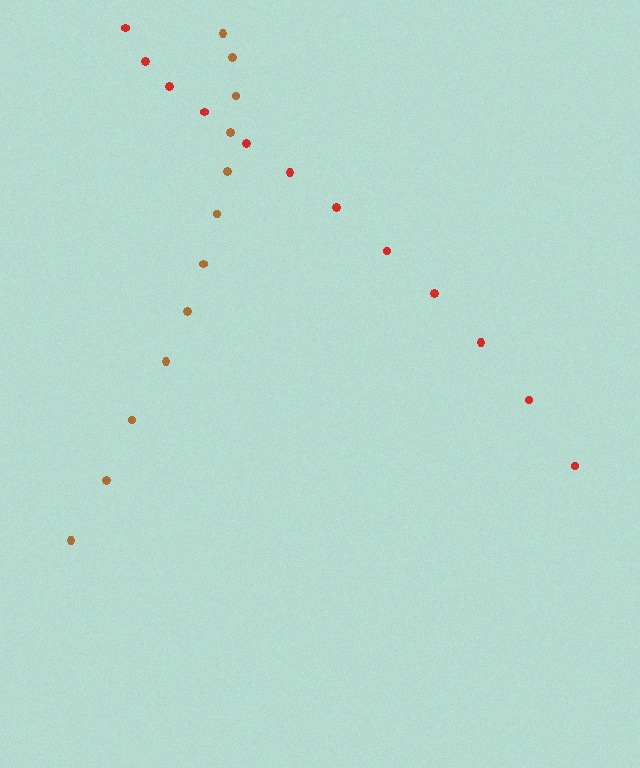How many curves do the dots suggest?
There are 2 distinct paths.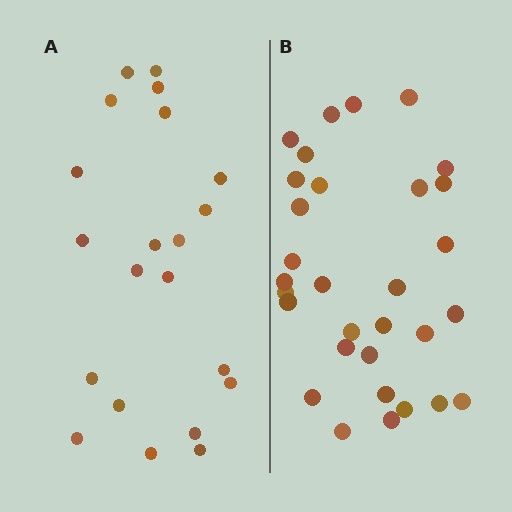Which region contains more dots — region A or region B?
Region B (the right region) has more dots.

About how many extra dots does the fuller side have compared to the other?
Region B has roughly 10 or so more dots than region A.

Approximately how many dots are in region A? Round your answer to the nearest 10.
About 20 dots. (The exact count is 21, which rounds to 20.)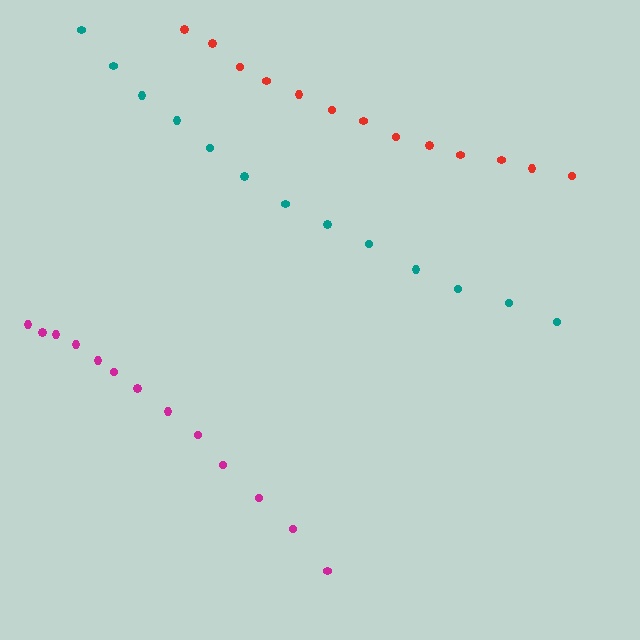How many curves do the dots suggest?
There are 3 distinct paths.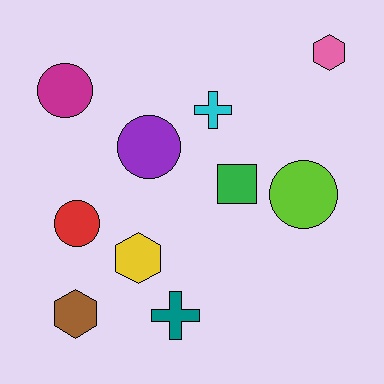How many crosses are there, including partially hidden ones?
There are 2 crosses.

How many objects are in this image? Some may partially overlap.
There are 10 objects.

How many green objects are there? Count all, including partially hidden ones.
There is 1 green object.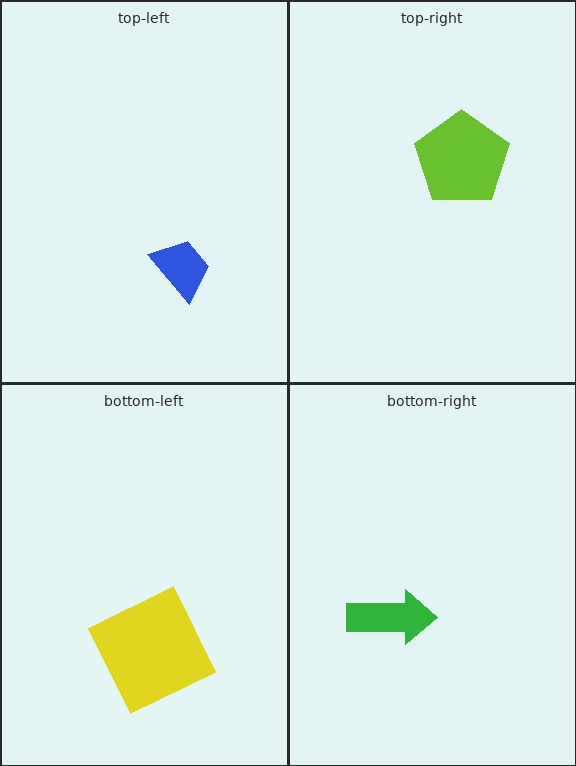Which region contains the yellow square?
The bottom-left region.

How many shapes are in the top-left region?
1.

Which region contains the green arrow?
The bottom-right region.